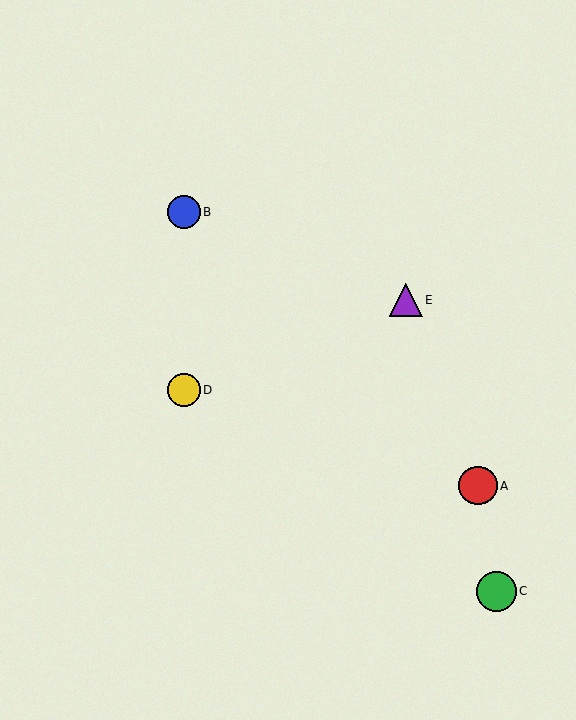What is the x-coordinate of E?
Object E is at x≈406.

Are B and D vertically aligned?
Yes, both are at x≈184.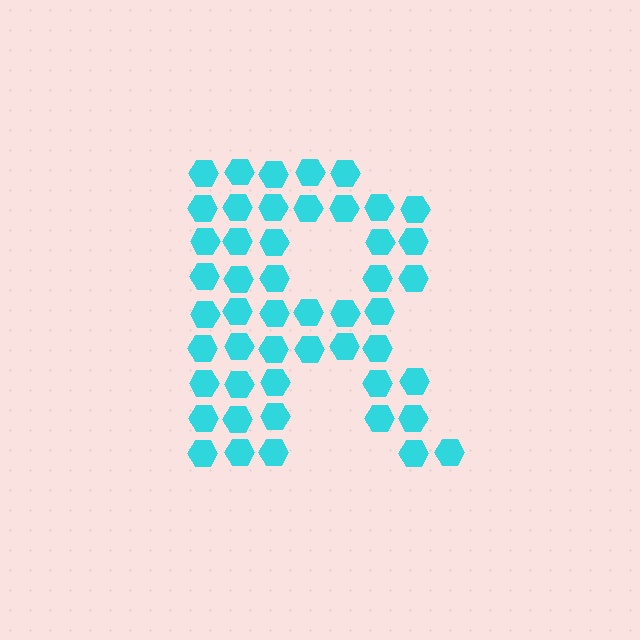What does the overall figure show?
The overall figure shows the letter R.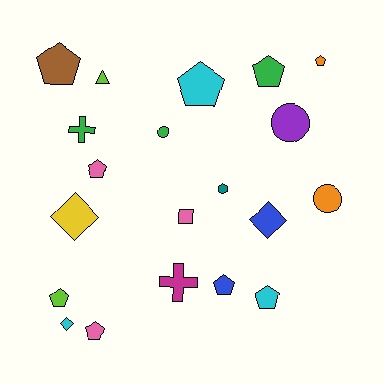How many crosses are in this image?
There are 2 crosses.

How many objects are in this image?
There are 20 objects.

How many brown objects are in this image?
There is 1 brown object.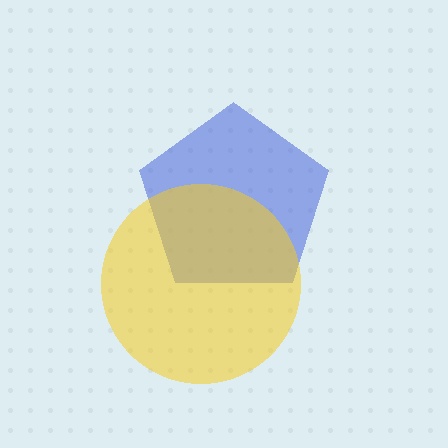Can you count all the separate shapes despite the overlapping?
Yes, there are 2 separate shapes.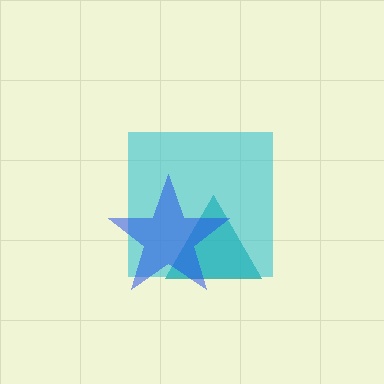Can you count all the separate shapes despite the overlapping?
Yes, there are 3 separate shapes.